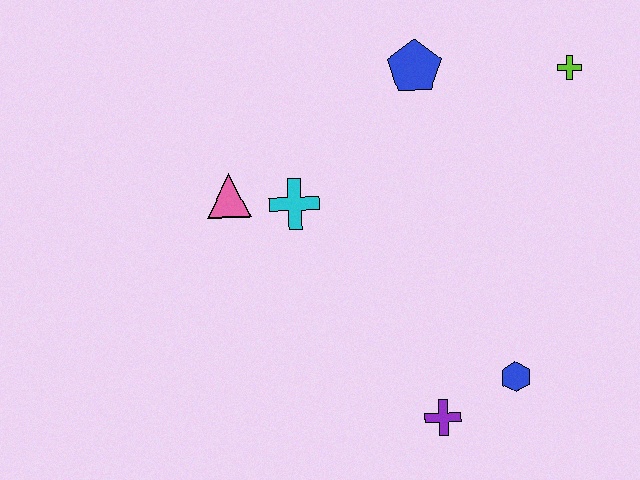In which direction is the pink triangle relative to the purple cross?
The pink triangle is above the purple cross.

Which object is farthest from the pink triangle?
The lime cross is farthest from the pink triangle.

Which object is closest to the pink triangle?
The cyan cross is closest to the pink triangle.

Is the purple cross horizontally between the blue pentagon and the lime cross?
Yes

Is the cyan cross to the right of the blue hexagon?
No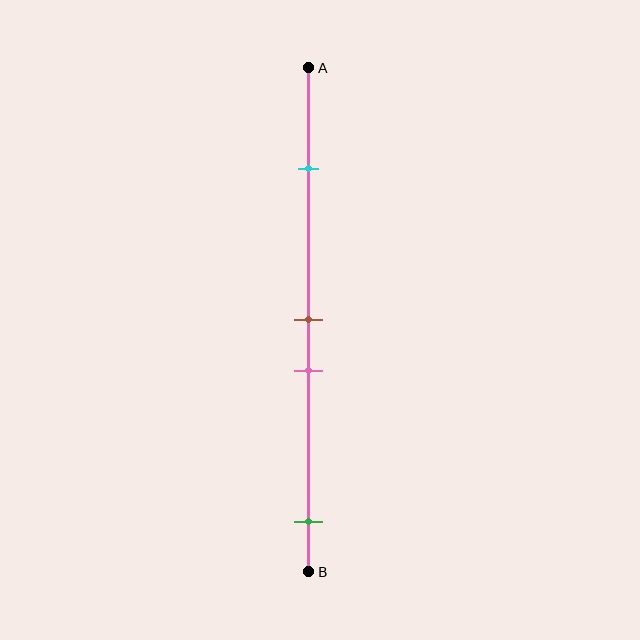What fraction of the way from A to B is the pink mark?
The pink mark is approximately 60% (0.6) of the way from A to B.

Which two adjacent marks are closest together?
The brown and pink marks are the closest adjacent pair.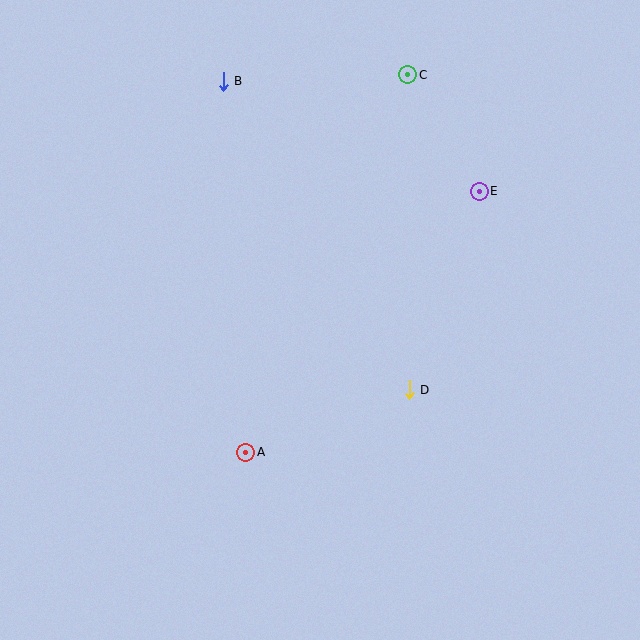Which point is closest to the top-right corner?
Point C is closest to the top-right corner.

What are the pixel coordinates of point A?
Point A is at (246, 452).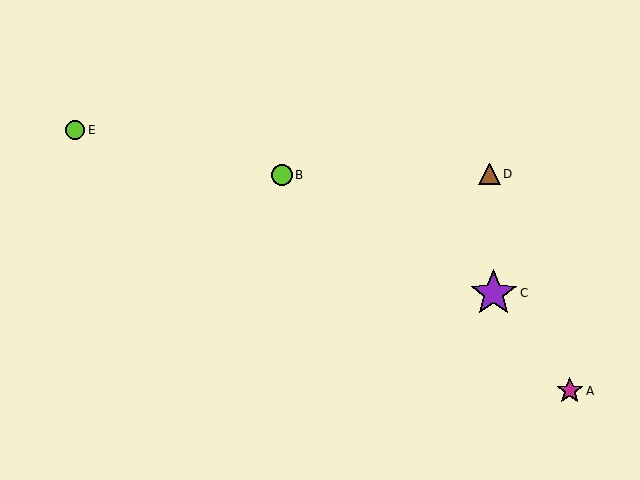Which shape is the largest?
The purple star (labeled C) is the largest.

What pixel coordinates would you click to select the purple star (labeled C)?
Click at (494, 293) to select the purple star C.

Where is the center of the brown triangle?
The center of the brown triangle is at (489, 174).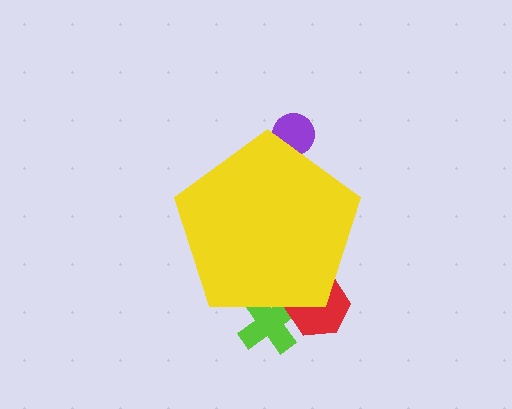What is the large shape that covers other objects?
A yellow pentagon.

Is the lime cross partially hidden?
Yes, the lime cross is partially hidden behind the yellow pentagon.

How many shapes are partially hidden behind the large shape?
3 shapes are partially hidden.